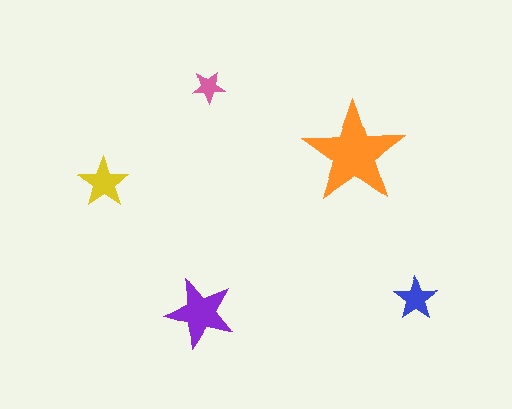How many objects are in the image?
There are 5 objects in the image.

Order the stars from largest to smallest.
the orange one, the purple one, the yellow one, the blue one, the pink one.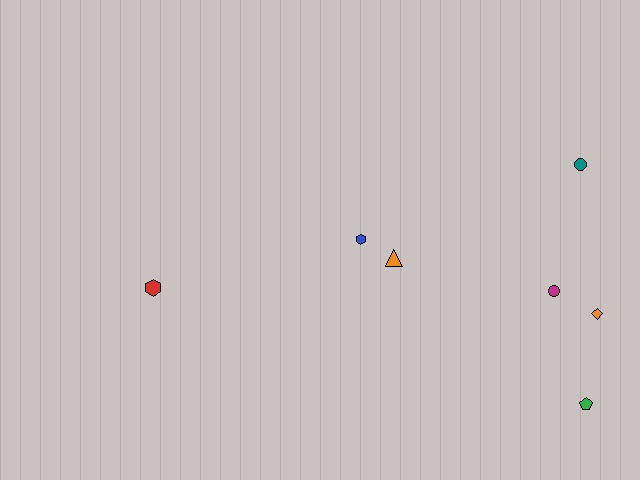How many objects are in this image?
There are 7 objects.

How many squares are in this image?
There are no squares.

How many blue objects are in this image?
There is 1 blue object.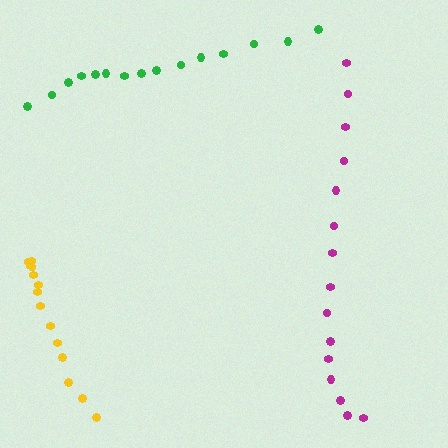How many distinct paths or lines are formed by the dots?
There are 3 distinct paths.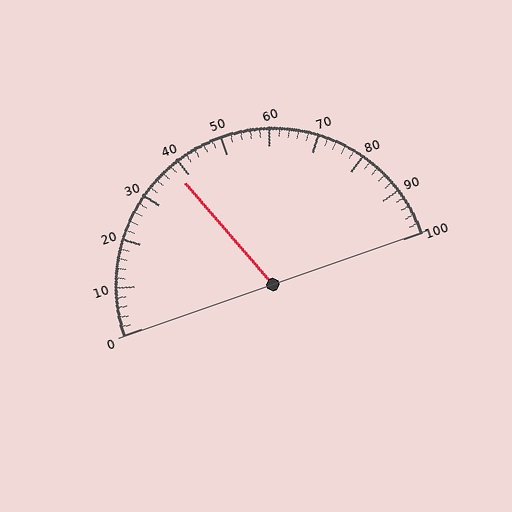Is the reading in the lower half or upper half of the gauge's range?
The reading is in the lower half of the range (0 to 100).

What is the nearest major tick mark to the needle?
The nearest major tick mark is 40.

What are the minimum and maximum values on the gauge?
The gauge ranges from 0 to 100.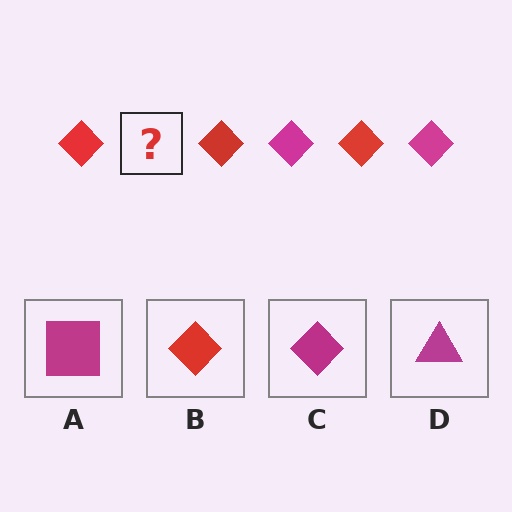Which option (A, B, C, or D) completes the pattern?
C.